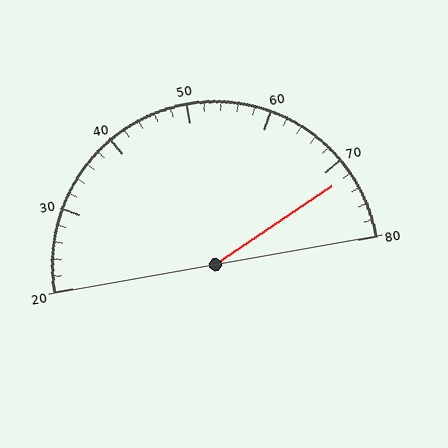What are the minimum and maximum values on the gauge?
The gauge ranges from 20 to 80.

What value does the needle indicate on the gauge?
The needle indicates approximately 72.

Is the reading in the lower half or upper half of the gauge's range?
The reading is in the upper half of the range (20 to 80).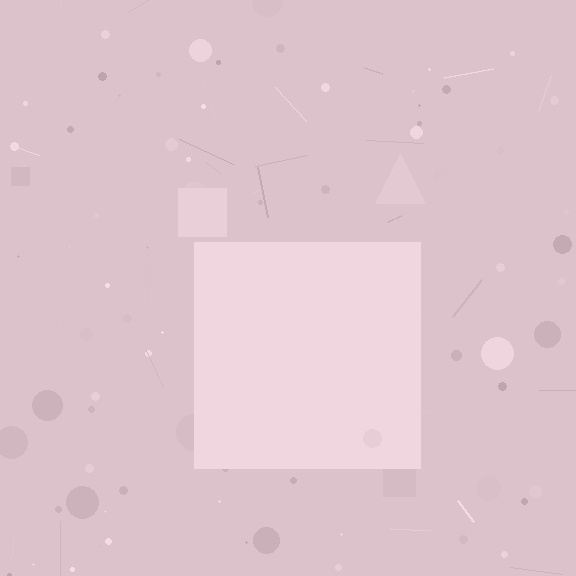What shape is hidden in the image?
A square is hidden in the image.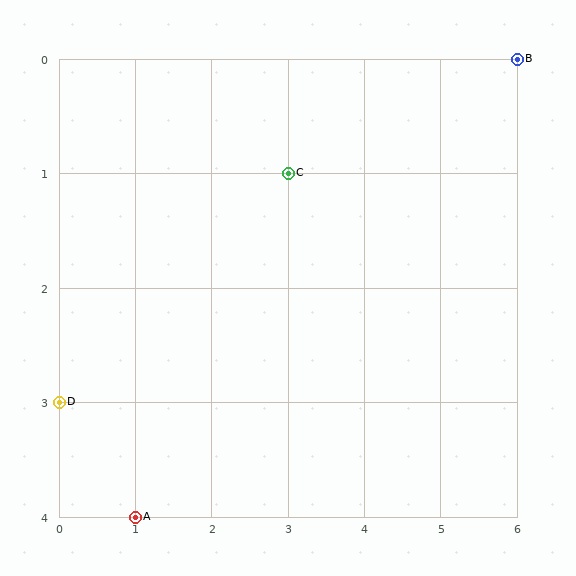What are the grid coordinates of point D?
Point D is at grid coordinates (0, 3).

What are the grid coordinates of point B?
Point B is at grid coordinates (6, 0).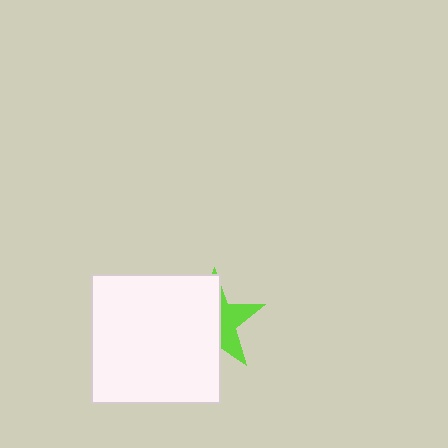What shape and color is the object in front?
The object in front is a white square.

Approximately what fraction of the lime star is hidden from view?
Roughly 63% of the lime star is hidden behind the white square.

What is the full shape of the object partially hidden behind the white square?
The partially hidden object is a lime star.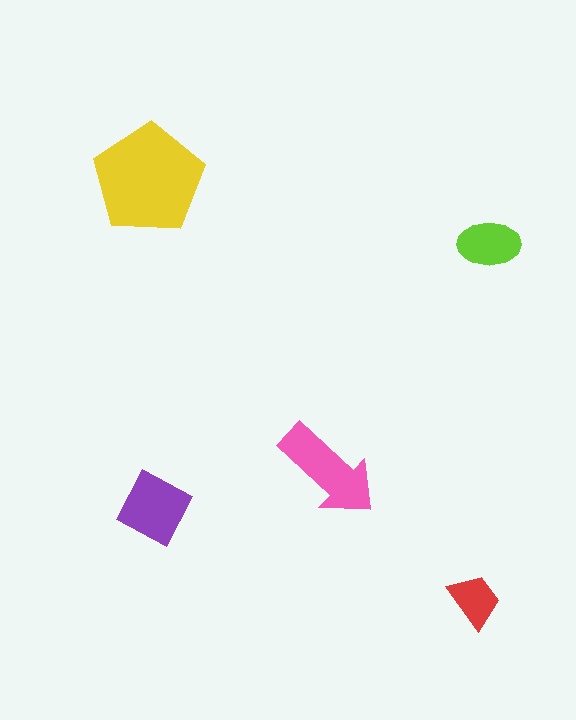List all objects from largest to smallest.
The yellow pentagon, the pink arrow, the purple diamond, the lime ellipse, the red trapezoid.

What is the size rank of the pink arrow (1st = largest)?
2nd.